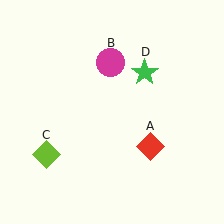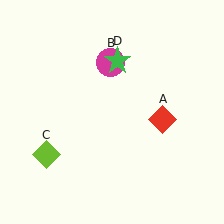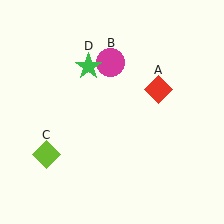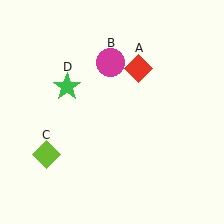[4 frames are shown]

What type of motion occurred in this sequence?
The red diamond (object A), green star (object D) rotated counterclockwise around the center of the scene.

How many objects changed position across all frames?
2 objects changed position: red diamond (object A), green star (object D).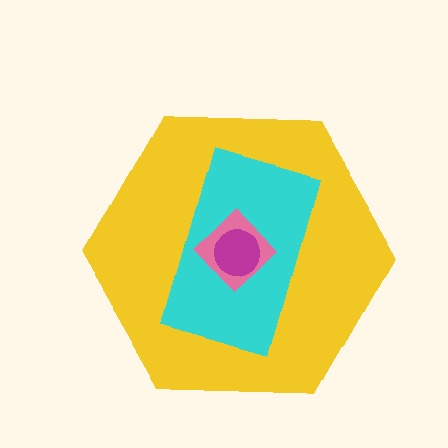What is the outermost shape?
The yellow hexagon.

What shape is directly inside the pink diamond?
The magenta circle.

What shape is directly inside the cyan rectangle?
The pink diamond.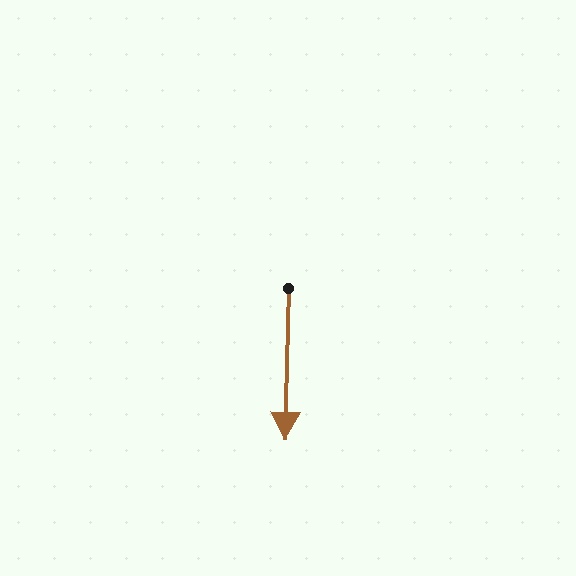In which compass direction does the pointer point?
South.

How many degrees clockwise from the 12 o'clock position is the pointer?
Approximately 181 degrees.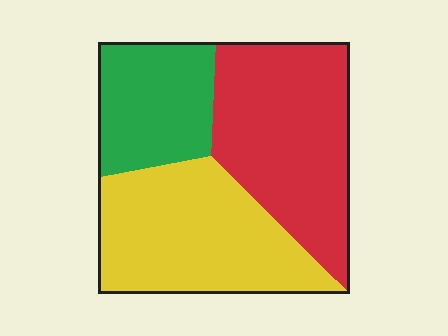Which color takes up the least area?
Green, at roughly 25%.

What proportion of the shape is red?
Red covers 40% of the shape.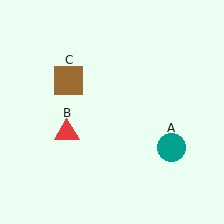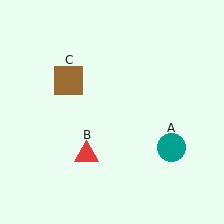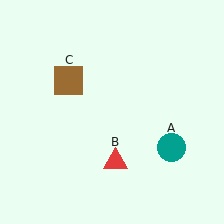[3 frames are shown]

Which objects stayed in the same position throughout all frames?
Teal circle (object A) and brown square (object C) remained stationary.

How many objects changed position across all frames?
1 object changed position: red triangle (object B).